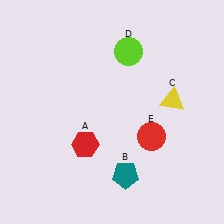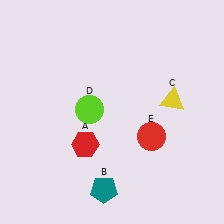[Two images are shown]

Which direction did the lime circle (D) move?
The lime circle (D) moved down.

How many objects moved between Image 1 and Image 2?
2 objects moved between the two images.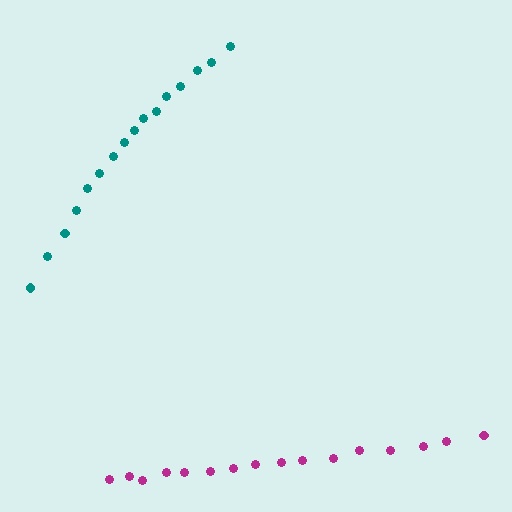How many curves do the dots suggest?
There are 2 distinct paths.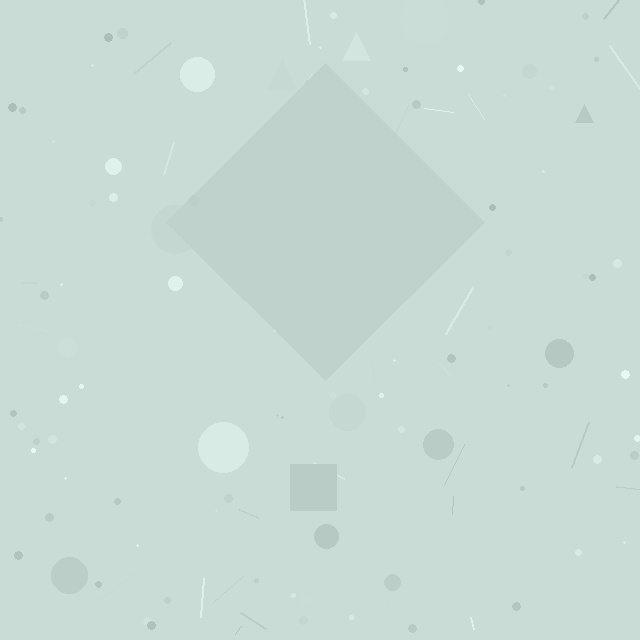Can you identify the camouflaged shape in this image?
The camouflaged shape is a diamond.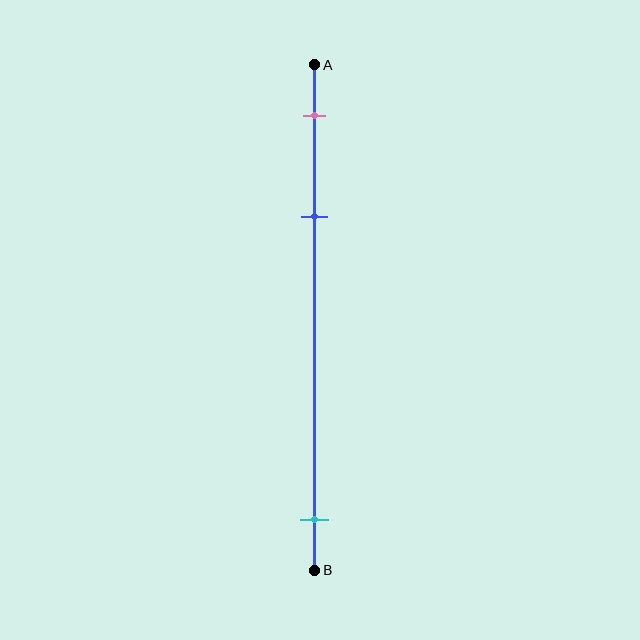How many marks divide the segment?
There are 3 marks dividing the segment.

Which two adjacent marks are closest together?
The pink and blue marks are the closest adjacent pair.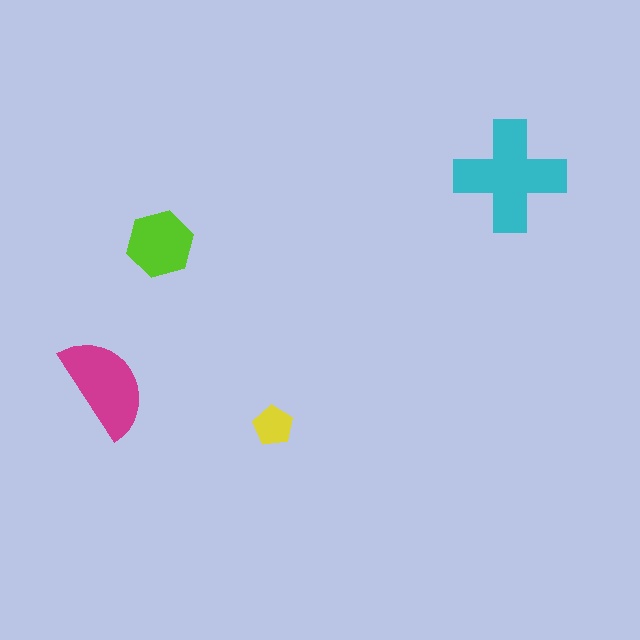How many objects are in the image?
There are 4 objects in the image.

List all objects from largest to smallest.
The cyan cross, the magenta semicircle, the lime hexagon, the yellow pentagon.